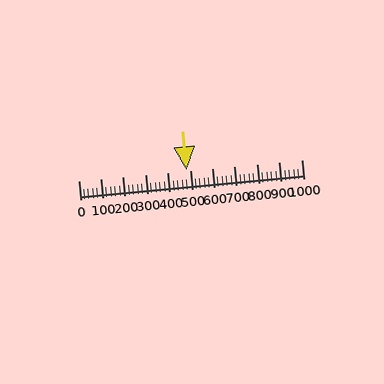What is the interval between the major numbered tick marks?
The major tick marks are spaced 100 units apart.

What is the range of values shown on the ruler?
The ruler shows values from 0 to 1000.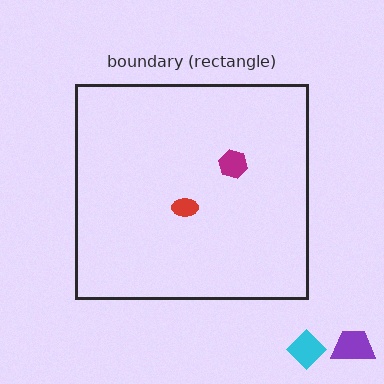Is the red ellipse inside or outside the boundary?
Inside.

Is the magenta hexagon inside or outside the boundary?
Inside.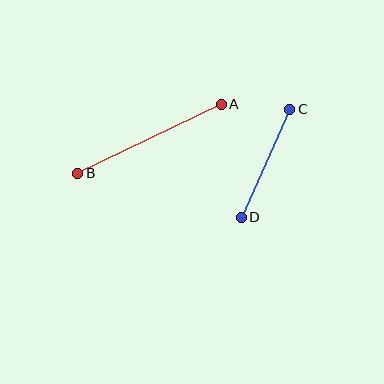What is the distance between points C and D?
The distance is approximately 118 pixels.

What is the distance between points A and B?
The distance is approximately 159 pixels.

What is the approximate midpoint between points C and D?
The midpoint is at approximately (266, 163) pixels.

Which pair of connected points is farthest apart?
Points A and B are farthest apart.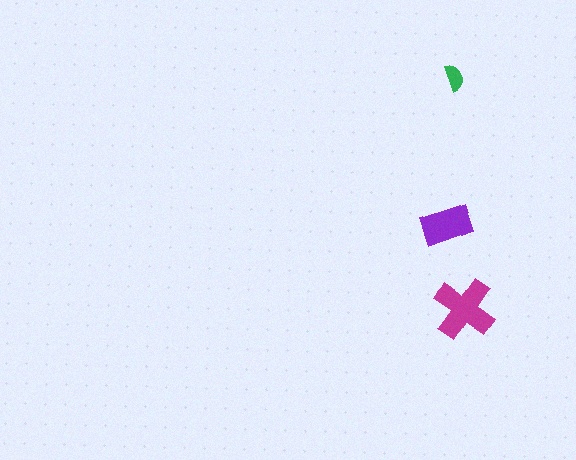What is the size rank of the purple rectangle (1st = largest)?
2nd.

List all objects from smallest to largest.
The green semicircle, the purple rectangle, the magenta cross.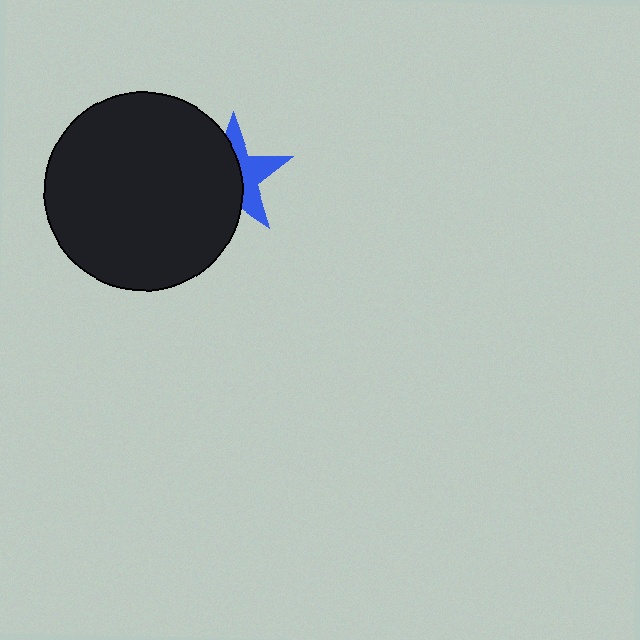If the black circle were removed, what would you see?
You would see the complete blue star.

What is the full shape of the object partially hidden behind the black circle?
The partially hidden object is a blue star.